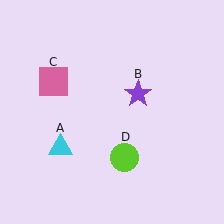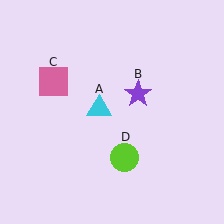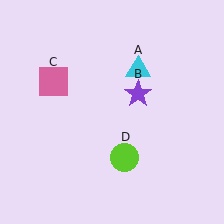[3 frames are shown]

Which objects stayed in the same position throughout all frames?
Purple star (object B) and pink square (object C) and lime circle (object D) remained stationary.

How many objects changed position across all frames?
1 object changed position: cyan triangle (object A).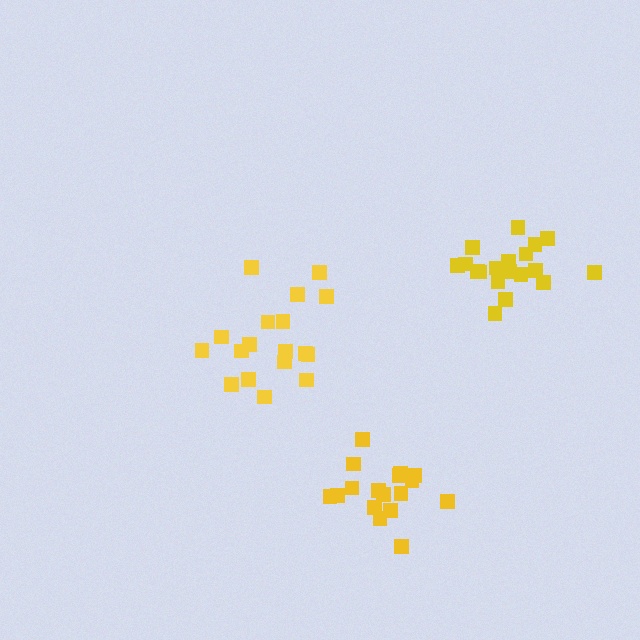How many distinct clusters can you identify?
There are 3 distinct clusters.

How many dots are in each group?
Group 1: 20 dots, Group 2: 18 dots, Group 3: 17 dots (55 total).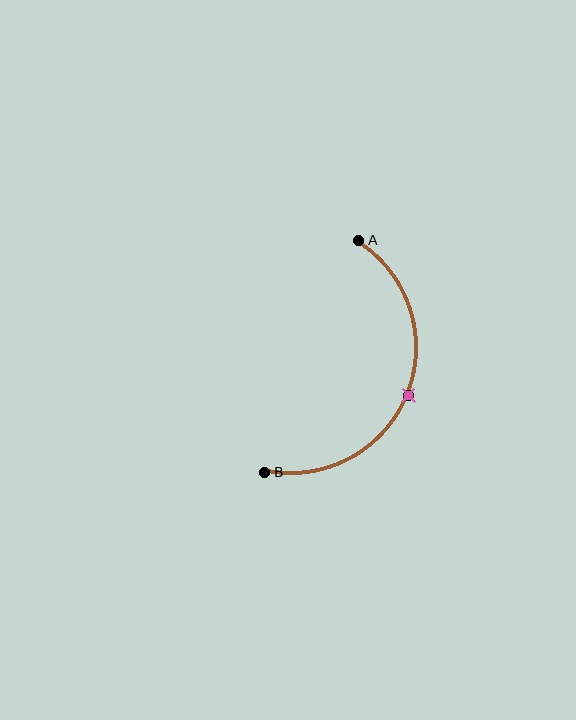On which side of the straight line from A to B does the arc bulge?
The arc bulges to the right of the straight line connecting A and B.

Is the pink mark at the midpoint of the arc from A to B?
Yes. The pink mark lies on the arc at equal arc-length from both A and B — it is the arc midpoint.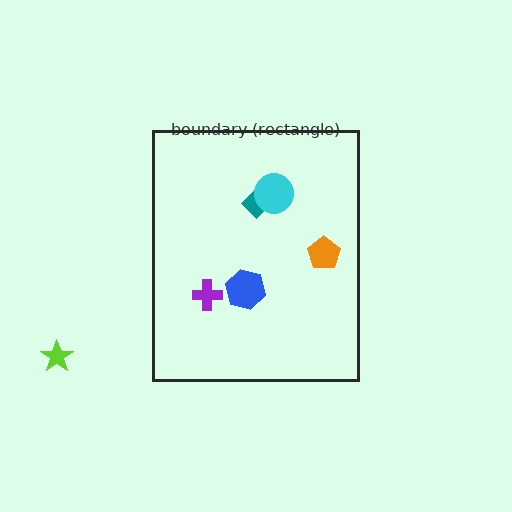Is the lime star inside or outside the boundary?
Outside.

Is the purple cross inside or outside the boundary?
Inside.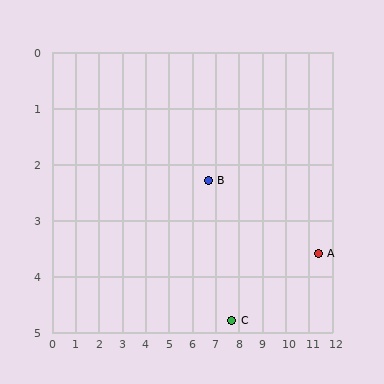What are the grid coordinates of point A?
Point A is at approximately (11.4, 3.6).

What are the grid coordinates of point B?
Point B is at approximately (6.7, 2.3).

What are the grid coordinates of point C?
Point C is at approximately (7.7, 4.8).